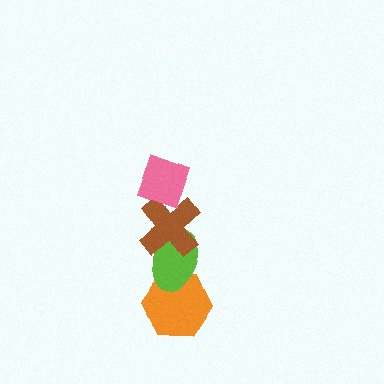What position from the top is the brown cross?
The brown cross is 2nd from the top.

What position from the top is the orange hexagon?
The orange hexagon is 4th from the top.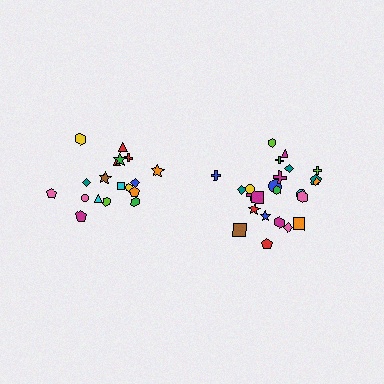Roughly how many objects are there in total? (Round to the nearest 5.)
Roughly 45 objects in total.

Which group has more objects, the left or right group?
The right group.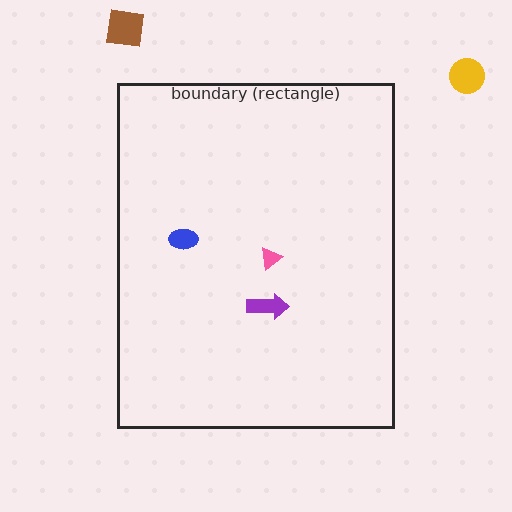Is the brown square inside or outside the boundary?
Outside.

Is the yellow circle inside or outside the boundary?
Outside.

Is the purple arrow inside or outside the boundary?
Inside.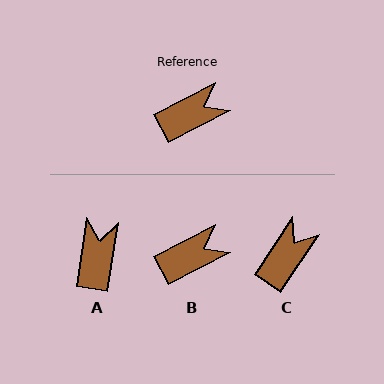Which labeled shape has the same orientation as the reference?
B.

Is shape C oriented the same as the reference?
No, it is off by about 29 degrees.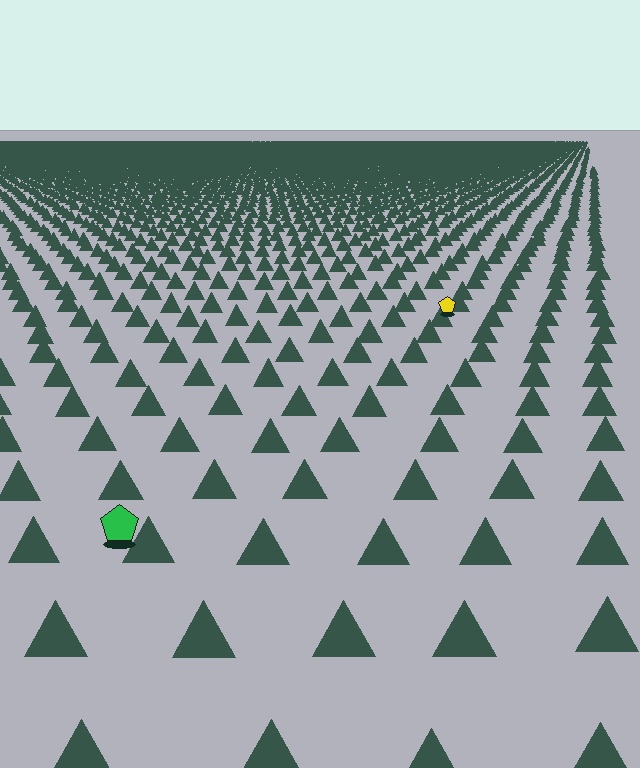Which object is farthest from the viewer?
The yellow pentagon is farthest from the viewer. It appears smaller and the ground texture around it is denser.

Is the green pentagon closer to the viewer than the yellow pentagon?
Yes. The green pentagon is closer — you can tell from the texture gradient: the ground texture is coarser near it.